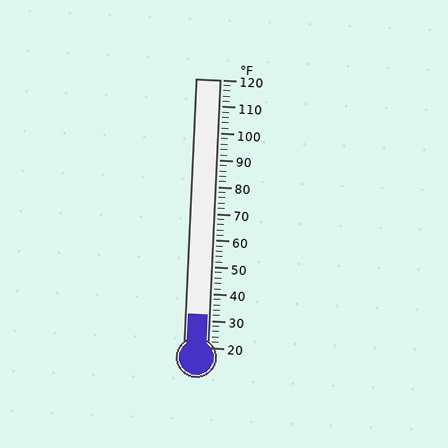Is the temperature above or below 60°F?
The temperature is below 60°F.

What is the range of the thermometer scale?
The thermometer scale ranges from 20°F to 120°F.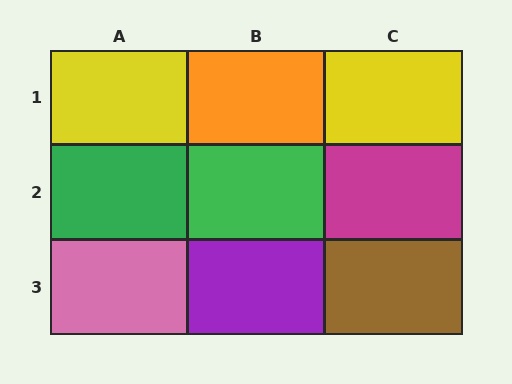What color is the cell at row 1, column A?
Yellow.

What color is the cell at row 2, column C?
Magenta.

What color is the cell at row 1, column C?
Yellow.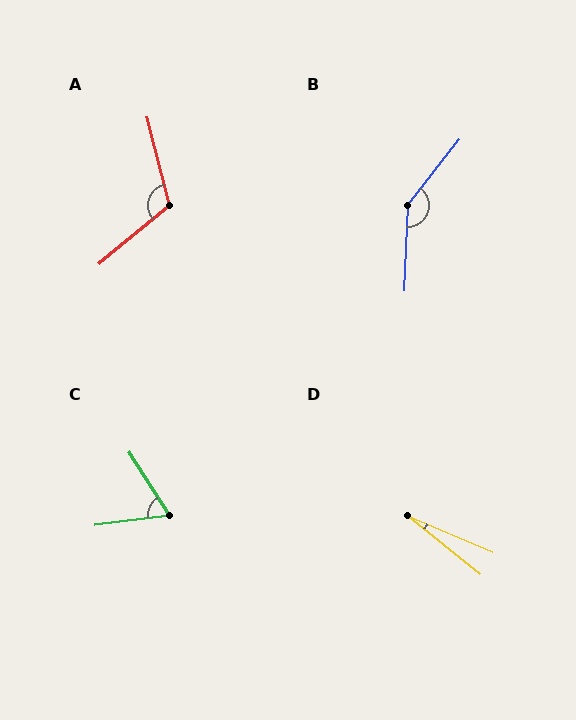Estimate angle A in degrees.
Approximately 115 degrees.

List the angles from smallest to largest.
D (16°), C (65°), A (115°), B (144°).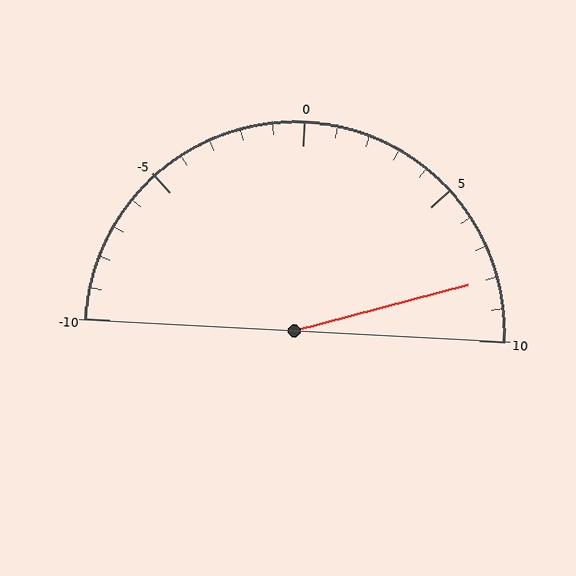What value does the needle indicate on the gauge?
The needle indicates approximately 8.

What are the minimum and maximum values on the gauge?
The gauge ranges from -10 to 10.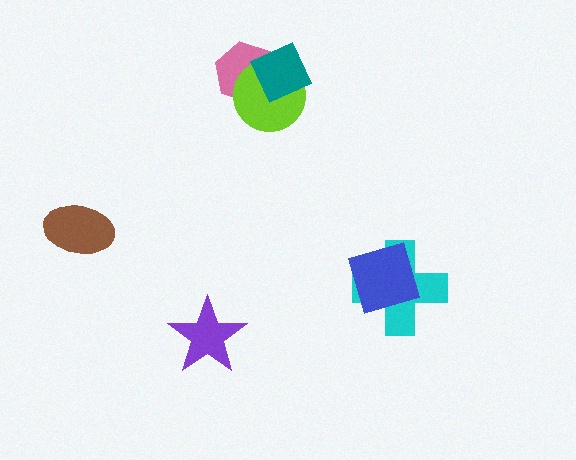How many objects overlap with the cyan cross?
1 object overlaps with the cyan cross.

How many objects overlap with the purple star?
0 objects overlap with the purple star.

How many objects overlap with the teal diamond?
2 objects overlap with the teal diamond.